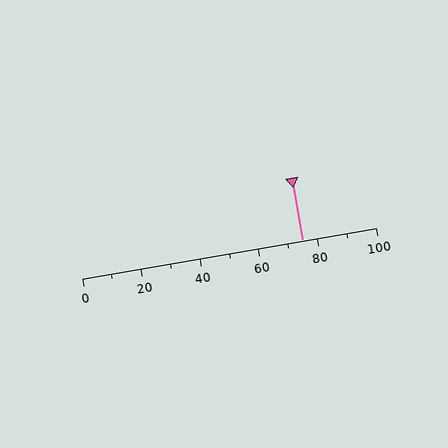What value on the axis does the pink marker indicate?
The marker indicates approximately 75.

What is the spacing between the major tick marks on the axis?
The major ticks are spaced 20 apart.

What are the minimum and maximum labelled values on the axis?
The axis runs from 0 to 100.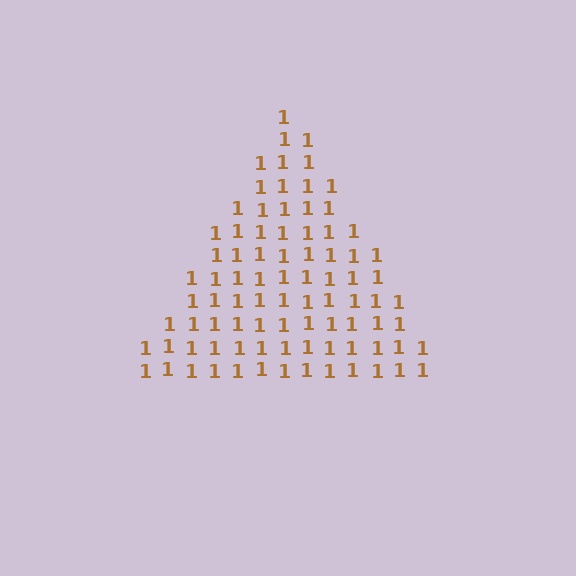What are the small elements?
The small elements are digit 1's.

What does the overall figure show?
The overall figure shows a triangle.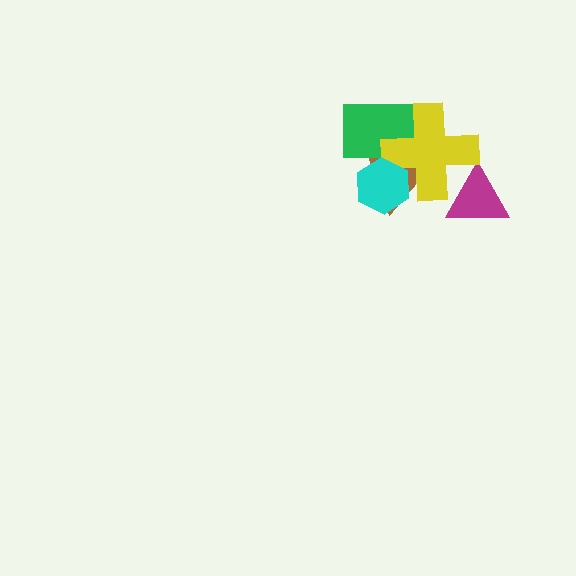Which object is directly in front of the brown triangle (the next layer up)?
The green rectangle is directly in front of the brown triangle.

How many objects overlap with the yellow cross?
4 objects overlap with the yellow cross.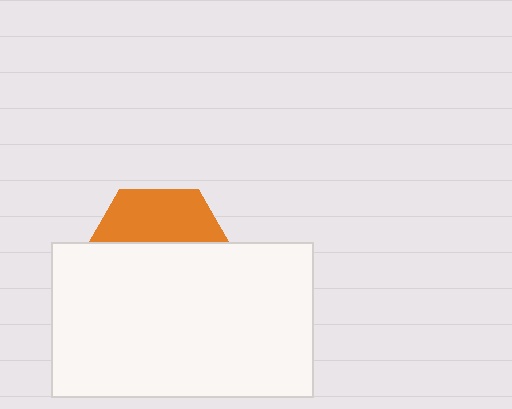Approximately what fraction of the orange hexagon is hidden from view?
Roughly 65% of the orange hexagon is hidden behind the white rectangle.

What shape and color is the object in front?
The object in front is a white rectangle.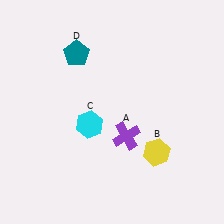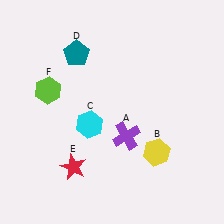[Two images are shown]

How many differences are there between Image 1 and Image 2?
There are 2 differences between the two images.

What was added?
A red star (E), a lime hexagon (F) were added in Image 2.